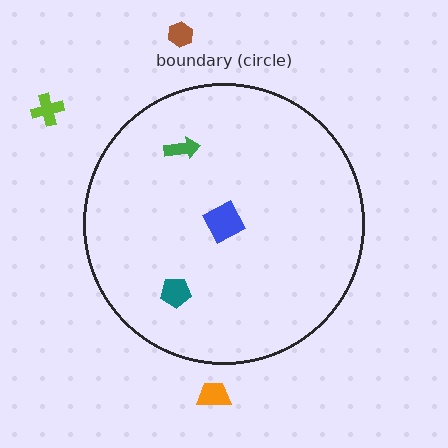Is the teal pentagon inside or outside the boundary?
Inside.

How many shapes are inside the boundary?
3 inside, 3 outside.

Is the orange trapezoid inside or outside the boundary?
Outside.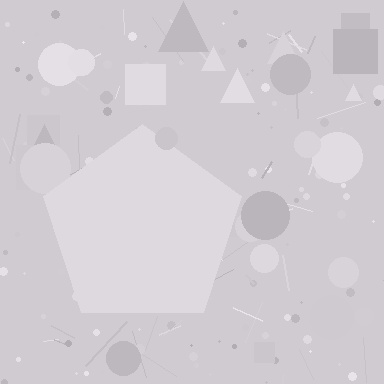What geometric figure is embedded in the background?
A pentagon is embedded in the background.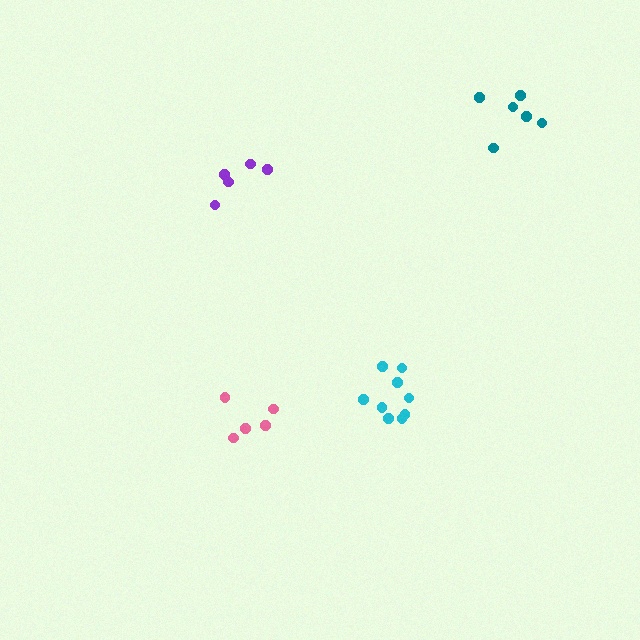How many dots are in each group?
Group 1: 5 dots, Group 2: 9 dots, Group 3: 5 dots, Group 4: 6 dots (25 total).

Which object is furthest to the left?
The purple cluster is leftmost.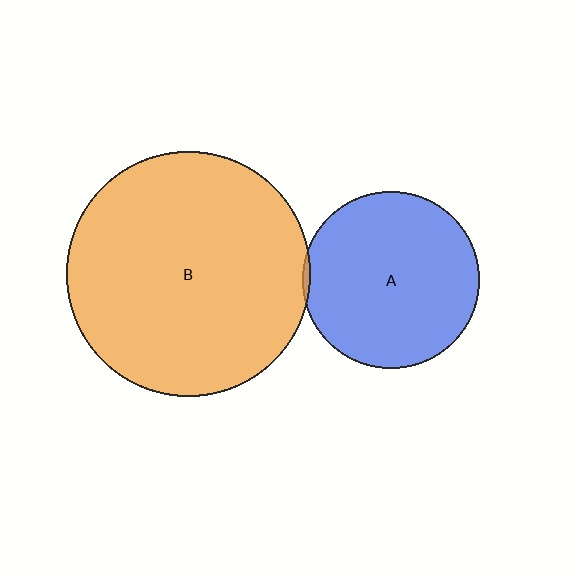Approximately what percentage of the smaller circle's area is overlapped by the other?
Approximately 5%.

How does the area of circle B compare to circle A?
Approximately 1.9 times.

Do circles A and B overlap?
Yes.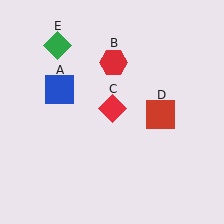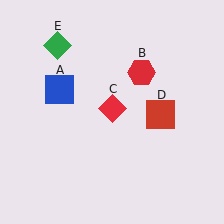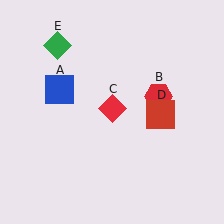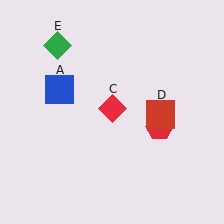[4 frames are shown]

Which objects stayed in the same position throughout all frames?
Blue square (object A) and red diamond (object C) and red square (object D) and green diamond (object E) remained stationary.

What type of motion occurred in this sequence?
The red hexagon (object B) rotated clockwise around the center of the scene.